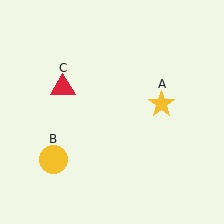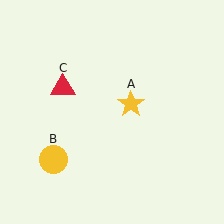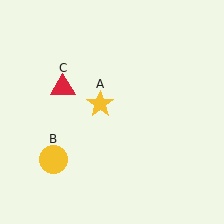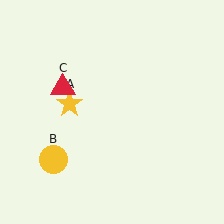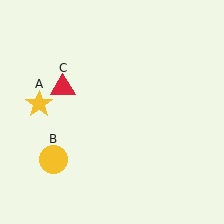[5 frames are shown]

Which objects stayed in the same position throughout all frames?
Yellow circle (object B) and red triangle (object C) remained stationary.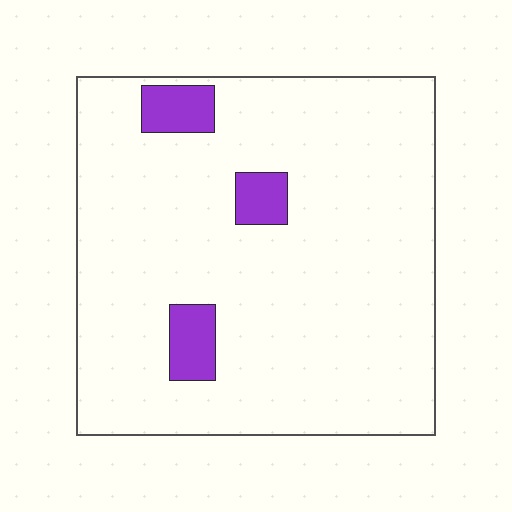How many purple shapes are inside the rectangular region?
3.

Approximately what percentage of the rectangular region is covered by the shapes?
Approximately 10%.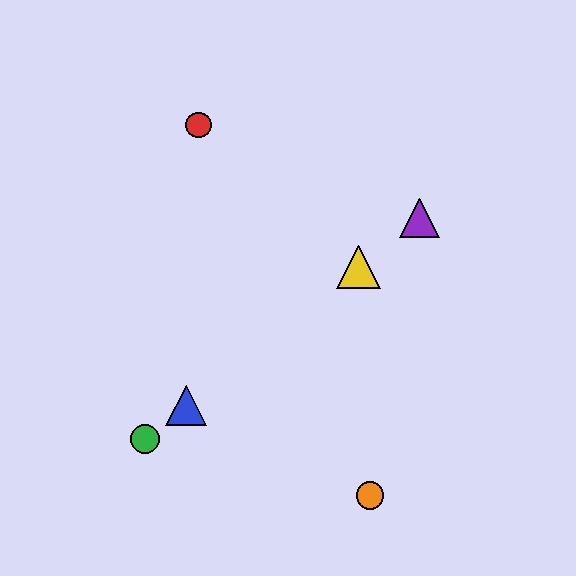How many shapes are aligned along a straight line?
4 shapes (the blue triangle, the green circle, the yellow triangle, the purple triangle) are aligned along a straight line.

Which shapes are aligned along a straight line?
The blue triangle, the green circle, the yellow triangle, the purple triangle are aligned along a straight line.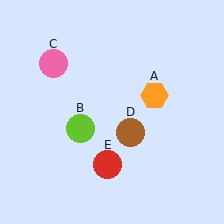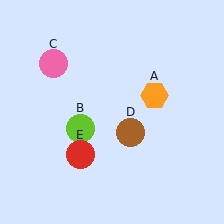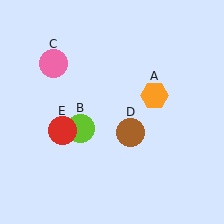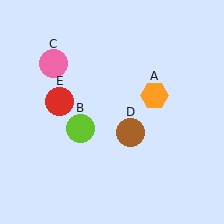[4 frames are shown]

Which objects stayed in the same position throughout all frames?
Orange hexagon (object A) and lime circle (object B) and pink circle (object C) and brown circle (object D) remained stationary.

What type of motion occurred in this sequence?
The red circle (object E) rotated clockwise around the center of the scene.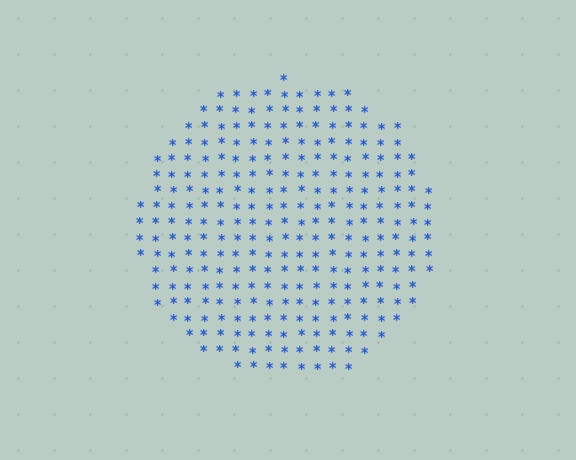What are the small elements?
The small elements are asterisks.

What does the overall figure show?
The overall figure shows a circle.